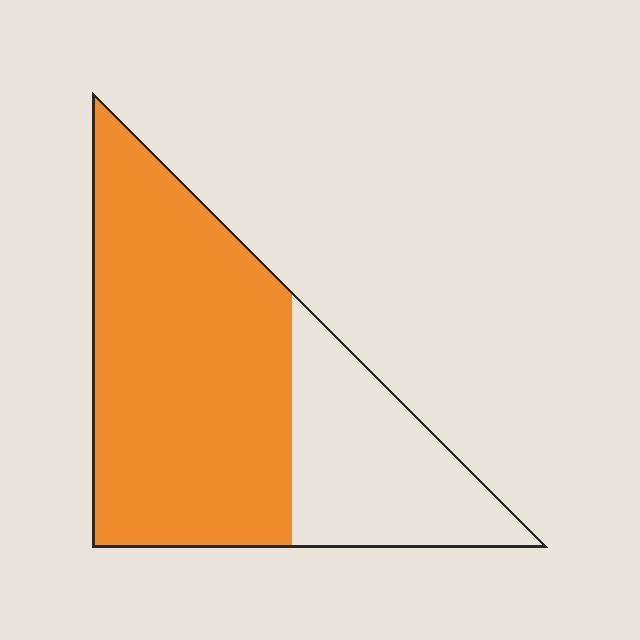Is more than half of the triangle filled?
Yes.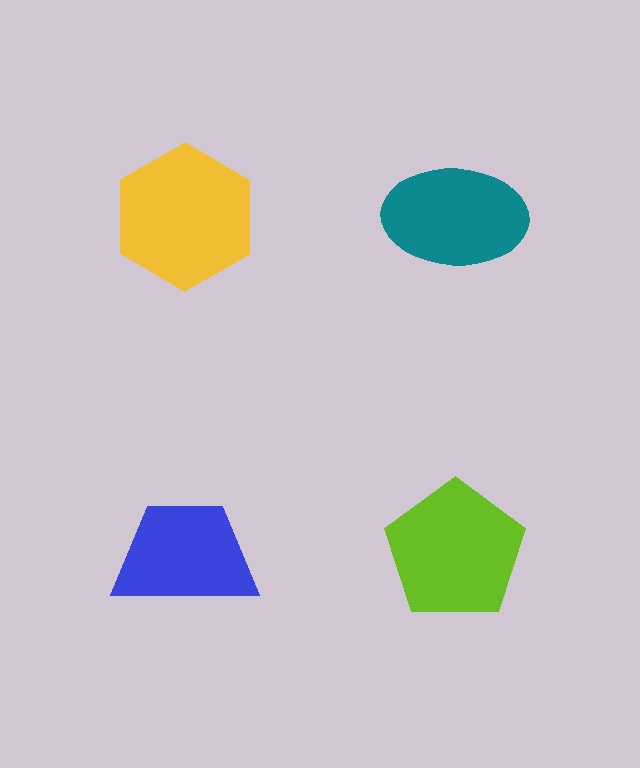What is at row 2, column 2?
A lime pentagon.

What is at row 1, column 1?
A yellow hexagon.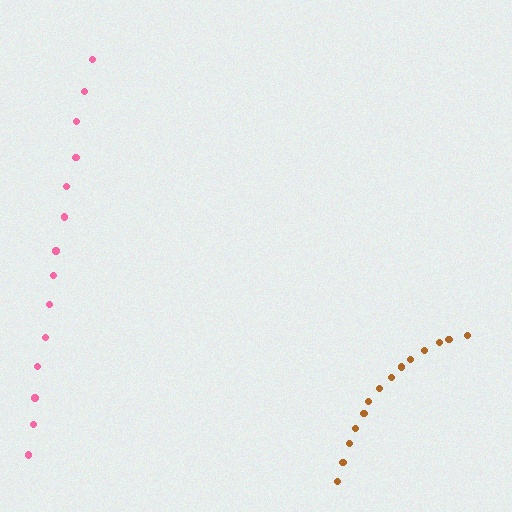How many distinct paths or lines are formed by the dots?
There are 2 distinct paths.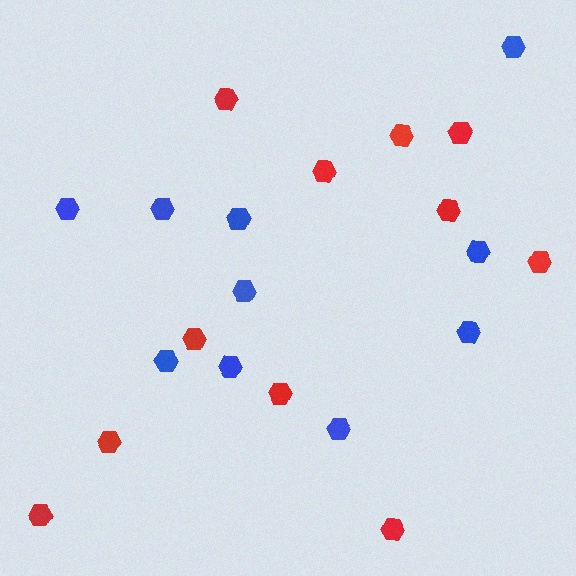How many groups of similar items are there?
There are 2 groups: one group of blue hexagons (10) and one group of red hexagons (11).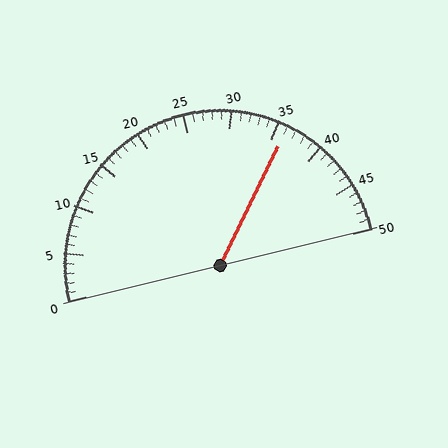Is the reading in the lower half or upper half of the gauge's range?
The reading is in the upper half of the range (0 to 50).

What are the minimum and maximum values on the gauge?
The gauge ranges from 0 to 50.